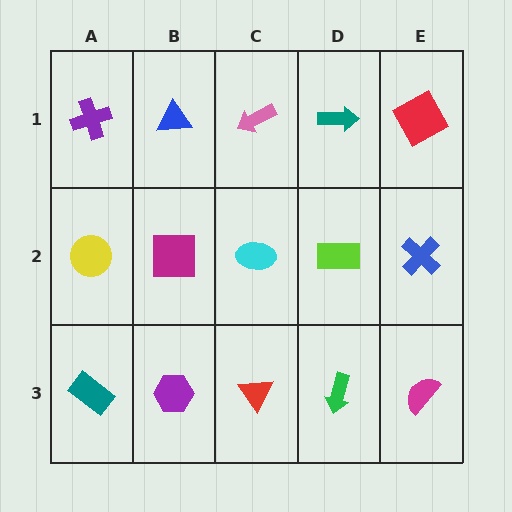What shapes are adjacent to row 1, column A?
A yellow circle (row 2, column A), a blue triangle (row 1, column B).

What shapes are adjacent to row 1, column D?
A lime rectangle (row 2, column D), a pink arrow (row 1, column C), a red square (row 1, column E).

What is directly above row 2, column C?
A pink arrow.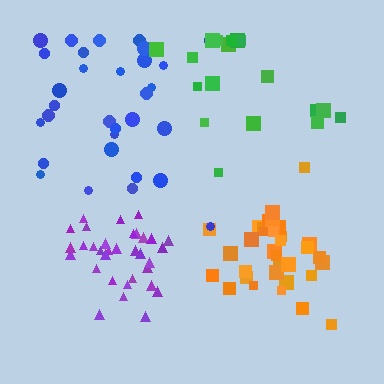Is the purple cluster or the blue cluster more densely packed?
Purple.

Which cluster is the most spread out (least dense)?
Green.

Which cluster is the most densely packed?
Purple.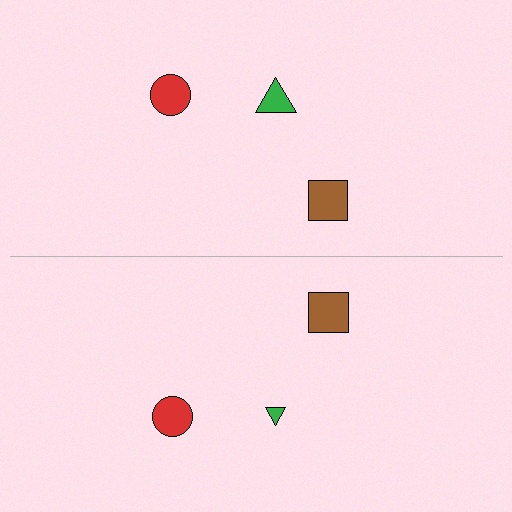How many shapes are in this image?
There are 6 shapes in this image.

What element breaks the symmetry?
The green triangle on the bottom side has a different size than its mirror counterpart.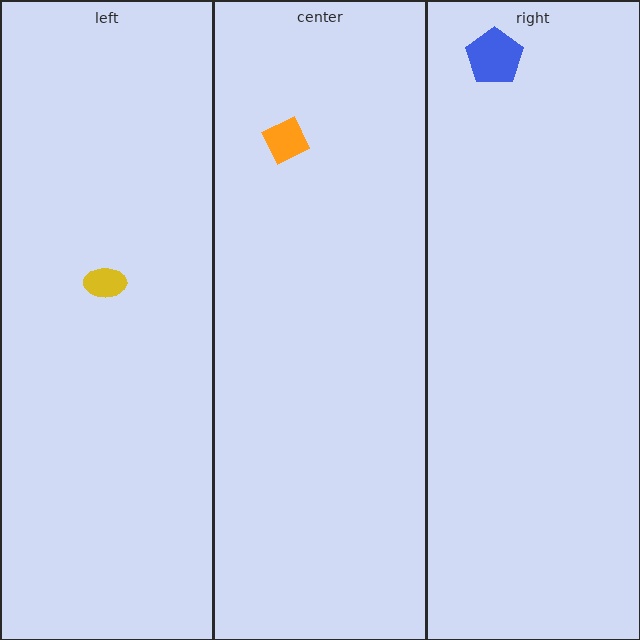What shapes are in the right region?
The blue pentagon.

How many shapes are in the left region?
1.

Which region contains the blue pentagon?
The right region.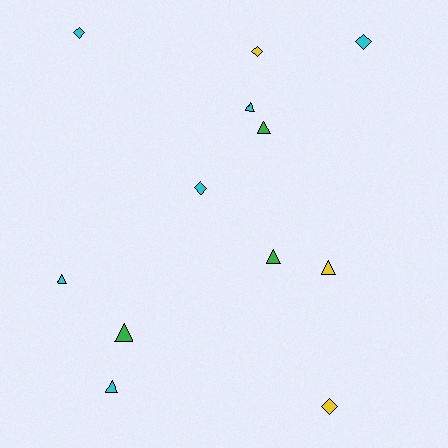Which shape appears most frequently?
Triangle, with 7 objects.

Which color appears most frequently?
Cyan, with 6 objects.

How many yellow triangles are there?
There is 1 yellow triangle.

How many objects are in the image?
There are 12 objects.